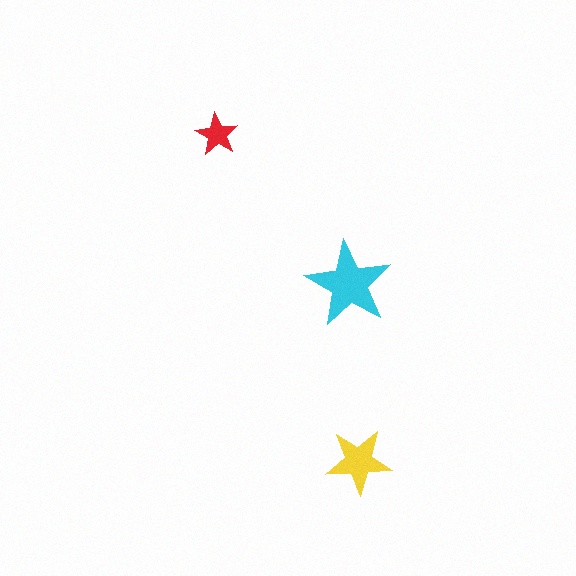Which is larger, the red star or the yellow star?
The yellow one.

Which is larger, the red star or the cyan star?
The cyan one.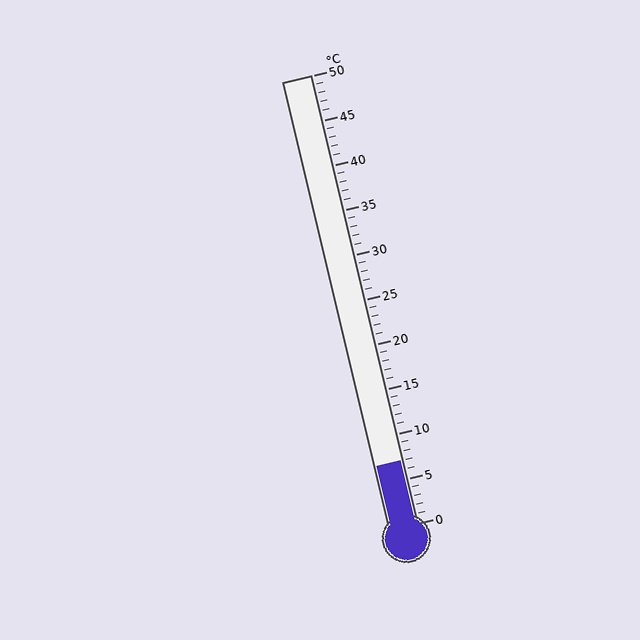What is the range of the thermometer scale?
The thermometer scale ranges from 0°C to 50°C.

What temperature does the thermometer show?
The thermometer shows approximately 7°C.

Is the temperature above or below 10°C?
The temperature is below 10°C.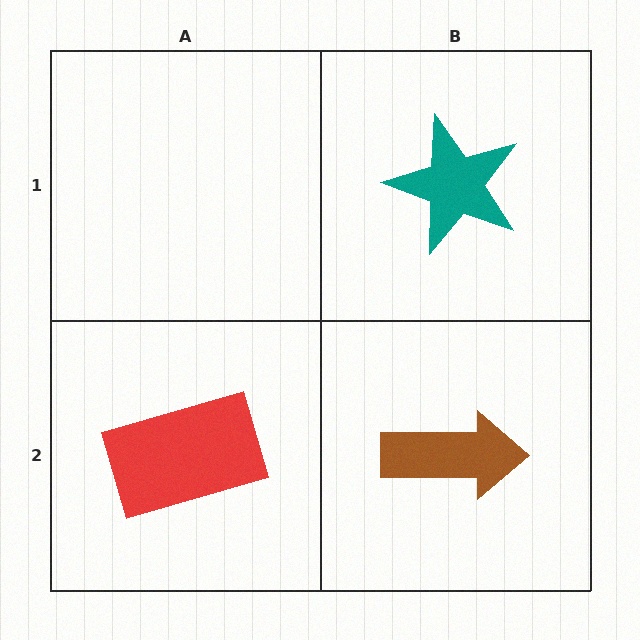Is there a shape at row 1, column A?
No, that cell is empty.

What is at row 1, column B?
A teal star.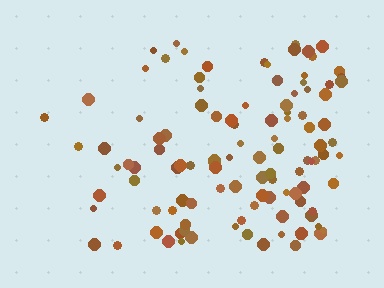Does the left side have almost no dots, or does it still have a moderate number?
Still a moderate number, just noticeably fewer than the right.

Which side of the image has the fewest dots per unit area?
The left.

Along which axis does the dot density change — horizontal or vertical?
Horizontal.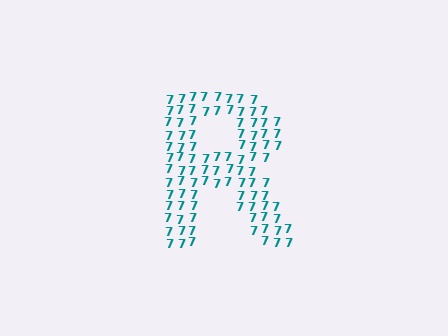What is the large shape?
The large shape is the letter R.